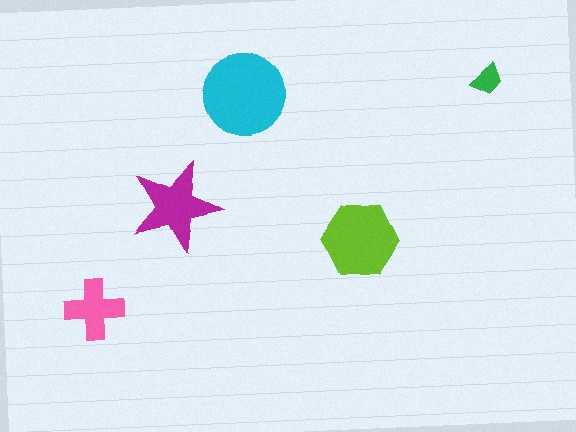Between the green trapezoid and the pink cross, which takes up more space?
The pink cross.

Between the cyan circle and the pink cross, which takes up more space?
The cyan circle.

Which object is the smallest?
The green trapezoid.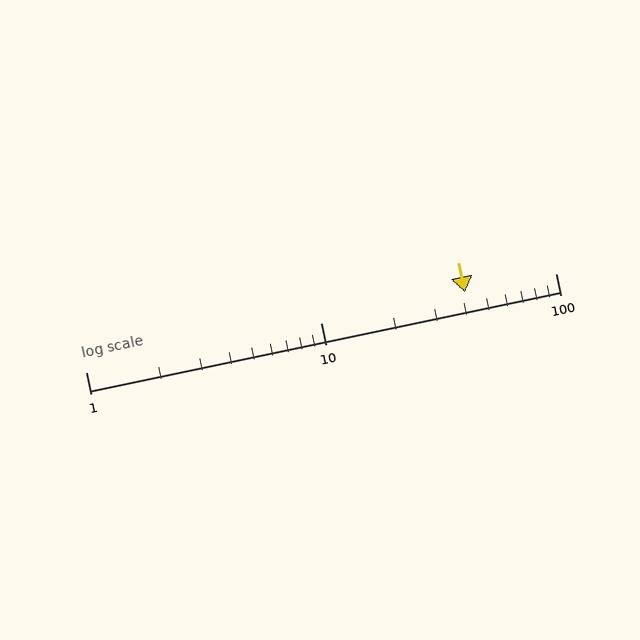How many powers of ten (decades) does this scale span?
The scale spans 2 decades, from 1 to 100.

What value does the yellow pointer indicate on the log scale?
The pointer indicates approximately 41.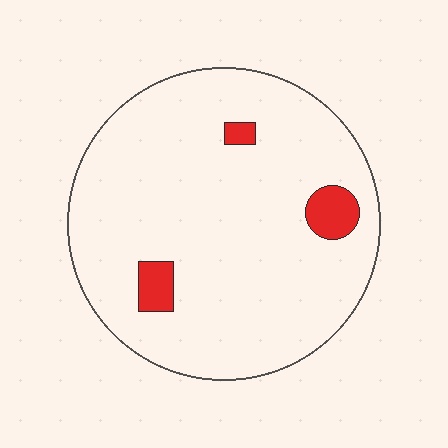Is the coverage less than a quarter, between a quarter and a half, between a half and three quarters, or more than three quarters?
Less than a quarter.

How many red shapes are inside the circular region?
3.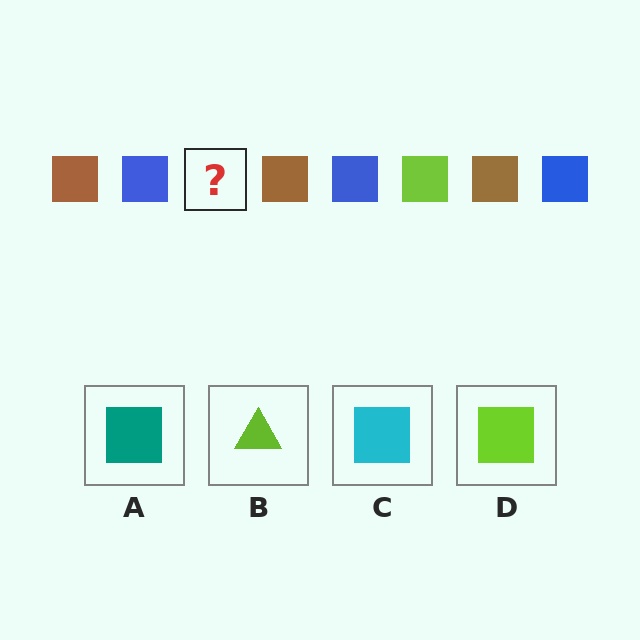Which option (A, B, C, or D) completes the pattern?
D.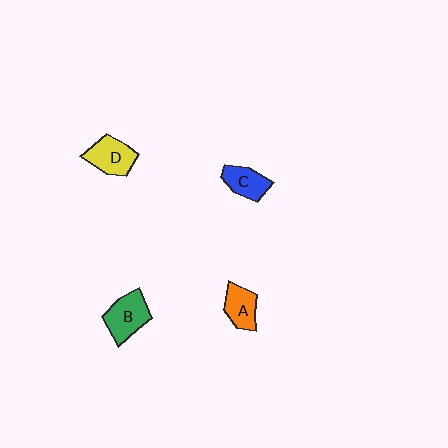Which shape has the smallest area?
Shape C (blue).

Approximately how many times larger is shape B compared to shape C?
Approximately 1.3 times.